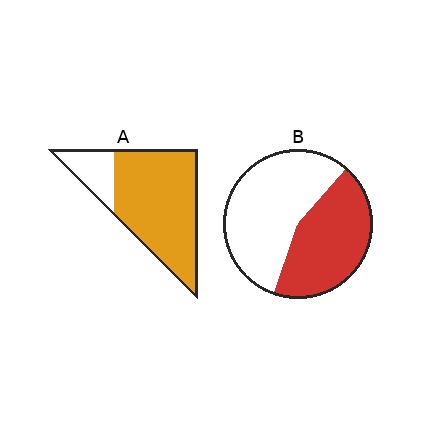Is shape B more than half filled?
No.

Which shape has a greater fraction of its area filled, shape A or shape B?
Shape A.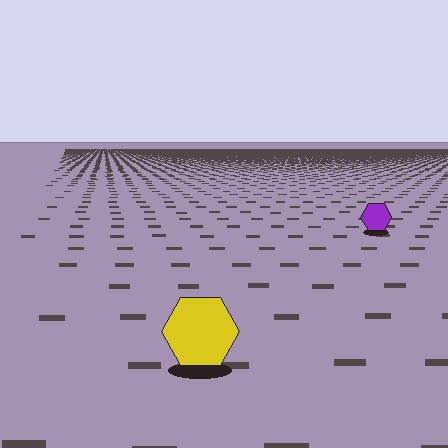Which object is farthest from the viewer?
The purple hexagon is farthest from the viewer. It appears smaller and the ground texture around it is denser.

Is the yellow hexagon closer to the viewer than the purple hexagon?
Yes. The yellow hexagon is closer — you can tell from the texture gradient: the ground texture is coarser near it.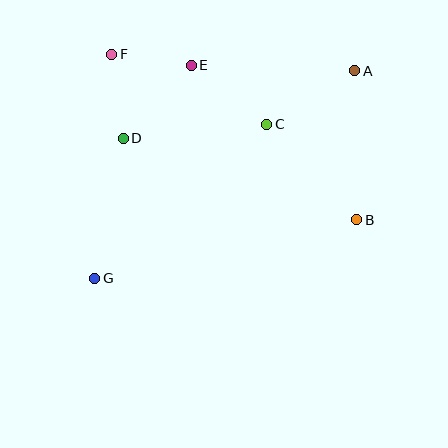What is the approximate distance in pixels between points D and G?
The distance between D and G is approximately 143 pixels.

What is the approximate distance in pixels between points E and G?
The distance between E and G is approximately 234 pixels.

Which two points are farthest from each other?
Points A and G are farthest from each other.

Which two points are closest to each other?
Points E and F are closest to each other.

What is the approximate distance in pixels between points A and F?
The distance between A and F is approximately 244 pixels.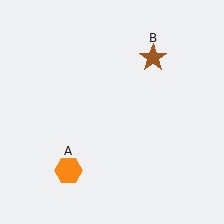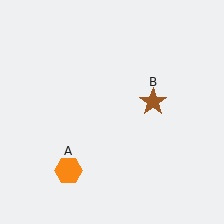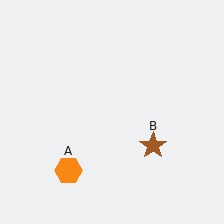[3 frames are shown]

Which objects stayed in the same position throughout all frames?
Orange hexagon (object A) remained stationary.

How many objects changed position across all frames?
1 object changed position: brown star (object B).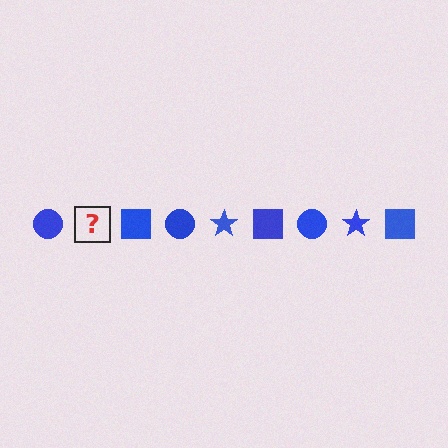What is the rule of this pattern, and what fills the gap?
The rule is that the pattern cycles through circle, star, square shapes in blue. The gap should be filled with a blue star.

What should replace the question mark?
The question mark should be replaced with a blue star.